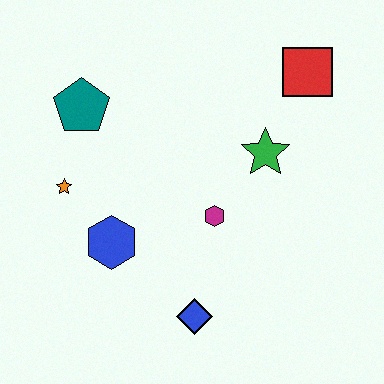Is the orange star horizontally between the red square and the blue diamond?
No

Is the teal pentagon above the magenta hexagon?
Yes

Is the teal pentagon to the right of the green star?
No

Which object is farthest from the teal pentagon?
The blue diamond is farthest from the teal pentagon.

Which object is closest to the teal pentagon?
The orange star is closest to the teal pentagon.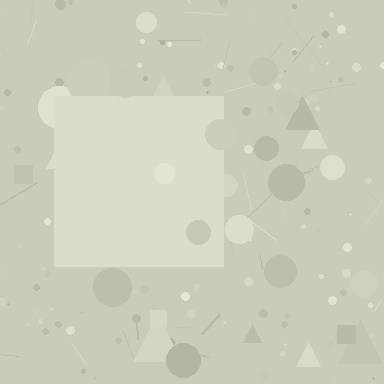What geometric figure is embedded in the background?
A square is embedded in the background.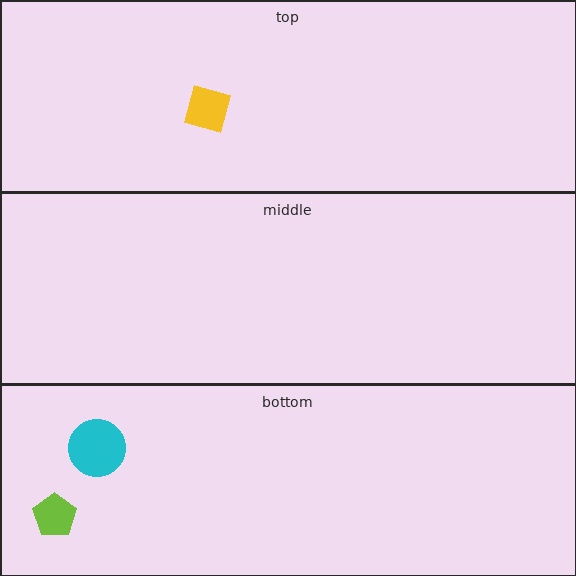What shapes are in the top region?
The yellow diamond.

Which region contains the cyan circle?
The bottom region.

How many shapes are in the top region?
1.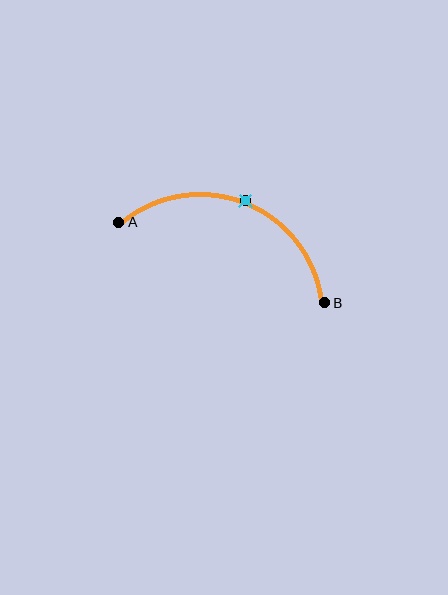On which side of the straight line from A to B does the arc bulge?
The arc bulges above the straight line connecting A and B.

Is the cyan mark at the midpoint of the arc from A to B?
Yes. The cyan mark lies on the arc at equal arc-length from both A and B — it is the arc midpoint.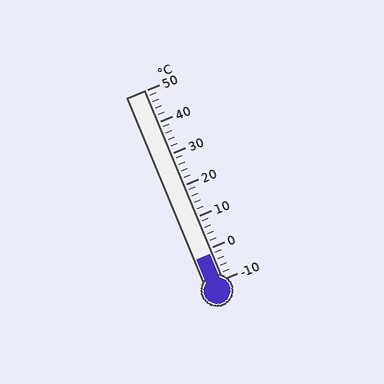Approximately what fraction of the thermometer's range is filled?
The thermometer is filled to approximately 15% of its range.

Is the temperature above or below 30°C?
The temperature is below 30°C.